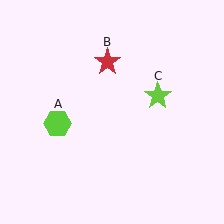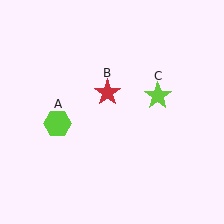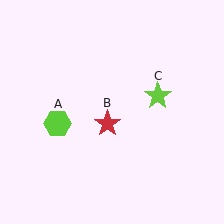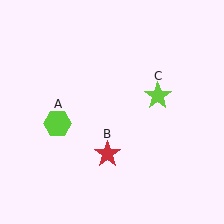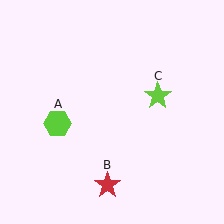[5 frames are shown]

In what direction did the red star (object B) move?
The red star (object B) moved down.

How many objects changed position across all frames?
1 object changed position: red star (object B).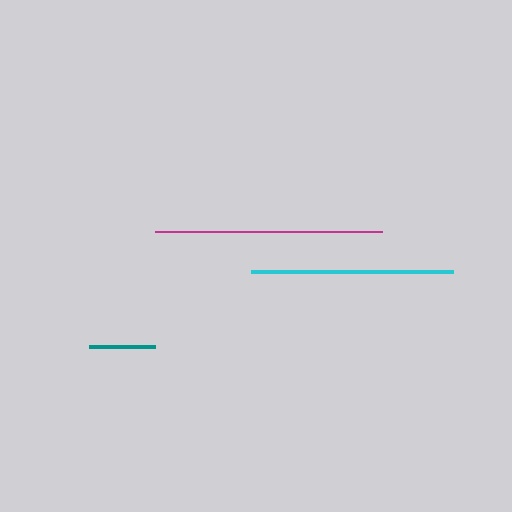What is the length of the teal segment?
The teal segment is approximately 66 pixels long.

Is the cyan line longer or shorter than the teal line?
The cyan line is longer than the teal line.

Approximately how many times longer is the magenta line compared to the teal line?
The magenta line is approximately 3.4 times the length of the teal line.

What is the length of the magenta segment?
The magenta segment is approximately 227 pixels long.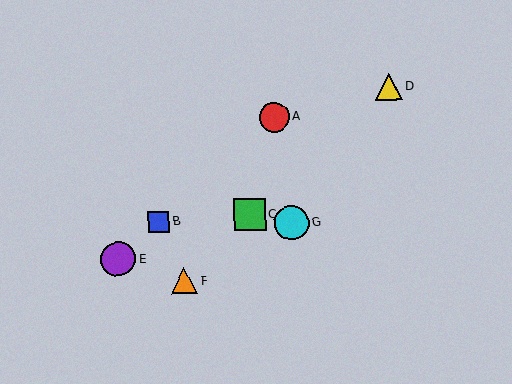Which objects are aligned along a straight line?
Objects A, B, E are aligned along a straight line.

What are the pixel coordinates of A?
Object A is at (274, 117).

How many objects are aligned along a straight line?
3 objects (A, B, E) are aligned along a straight line.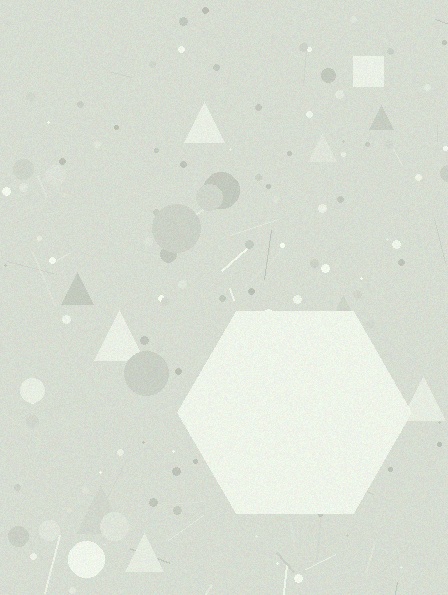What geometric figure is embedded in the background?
A hexagon is embedded in the background.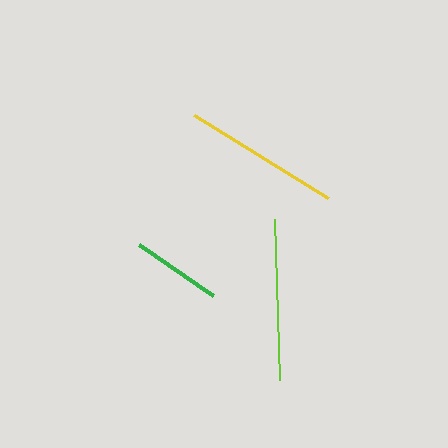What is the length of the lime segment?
The lime segment is approximately 160 pixels long.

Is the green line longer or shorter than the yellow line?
The yellow line is longer than the green line.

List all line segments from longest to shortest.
From longest to shortest: lime, yellow, green.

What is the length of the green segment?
The green segment is approximately 89 pixels long.